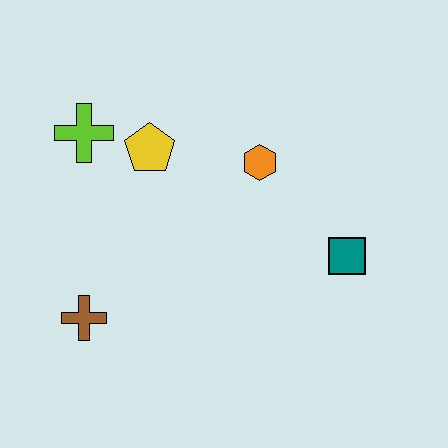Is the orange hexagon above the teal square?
Yes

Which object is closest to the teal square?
The orange hexagon is closest to the teal square.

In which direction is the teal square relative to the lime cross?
The teal square is to the right of the lime cross.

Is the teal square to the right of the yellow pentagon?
Yes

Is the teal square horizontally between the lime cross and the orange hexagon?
No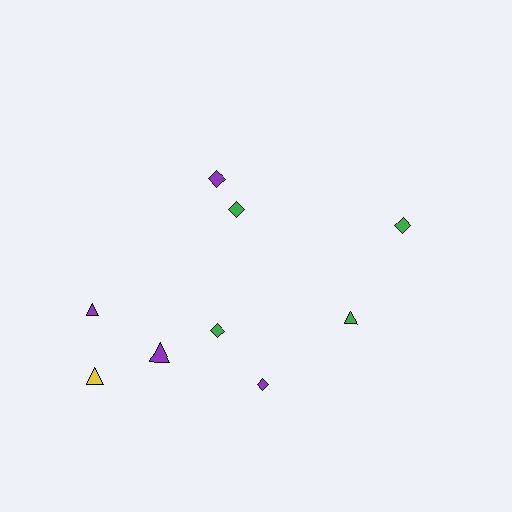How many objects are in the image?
There are 9 objects.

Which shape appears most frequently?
Diamond, with 5 objects.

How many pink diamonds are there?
There are no pink diamonds.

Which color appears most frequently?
Green, with 4 objects.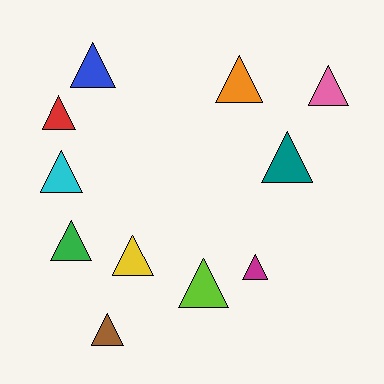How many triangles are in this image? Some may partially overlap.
There are 11 triangles.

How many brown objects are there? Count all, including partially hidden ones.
There is 1 brown object.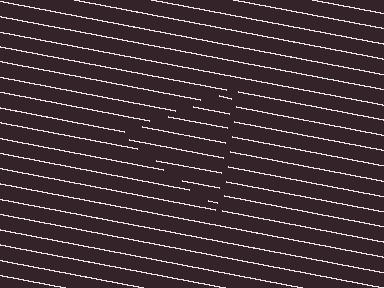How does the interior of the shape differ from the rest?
The interior of the shape contains the same grating, shifted by half a period — the contour is defined by the phase discontinuity where line-ends from the inner and outer gratings abut.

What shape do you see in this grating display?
An illusory triangle. The interior of the shape contains the same grating, shifted by half a period — the contour is defined by the phase discontinuity where line-ends from the inner and outer gratings abut.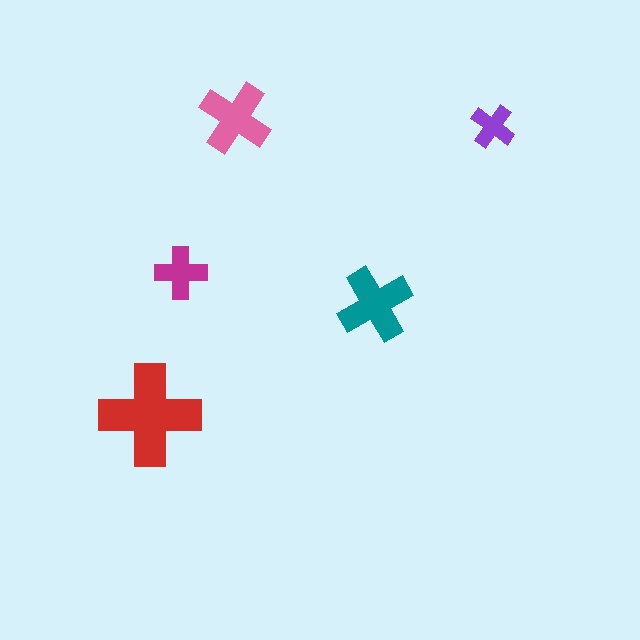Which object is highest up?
The pink cross is topmost.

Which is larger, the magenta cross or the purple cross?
The magenta one.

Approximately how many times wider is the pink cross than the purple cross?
About 1.5 times wider.